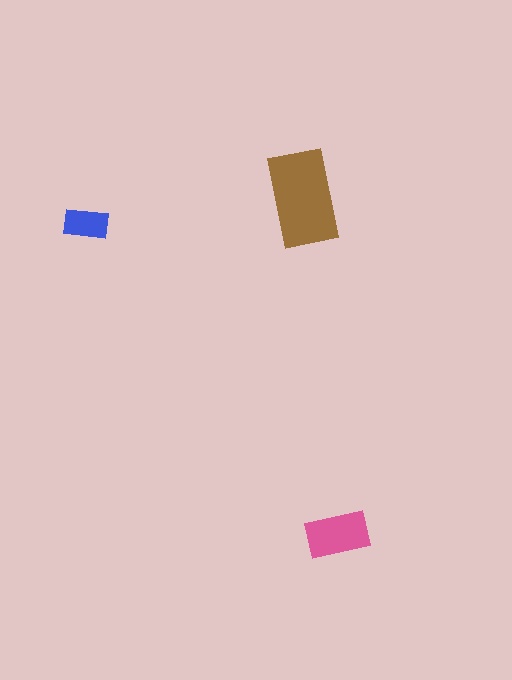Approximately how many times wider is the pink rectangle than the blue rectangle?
About 1.5 times wider.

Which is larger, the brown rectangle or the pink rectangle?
The brown one.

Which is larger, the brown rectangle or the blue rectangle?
The brown one.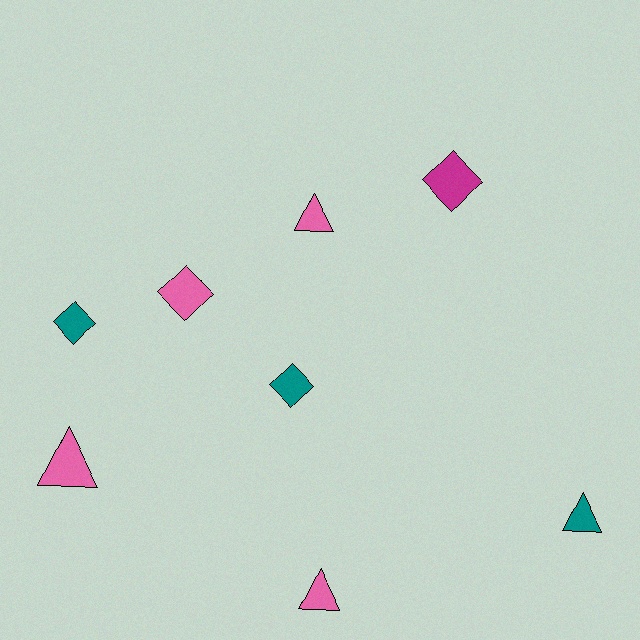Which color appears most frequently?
Pink, with 4 objects.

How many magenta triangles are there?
There are no magenta triangles.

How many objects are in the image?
There are 8 objects.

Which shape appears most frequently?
Diamond, with 4 objects.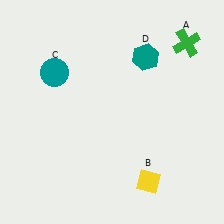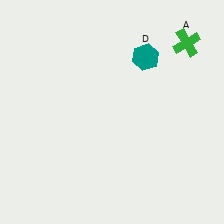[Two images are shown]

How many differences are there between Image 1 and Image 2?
There are 2 differences between the two images.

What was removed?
The teal circle (C), the yellow diamond (B) were removed in Image 2.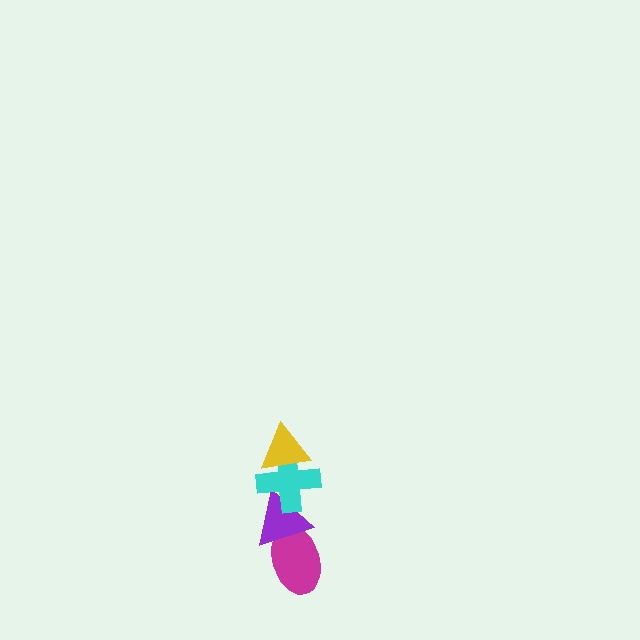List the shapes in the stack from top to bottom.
From top to bottom: the yellow triangle, the cyan cross, the purple triangle, the magenta ellipse.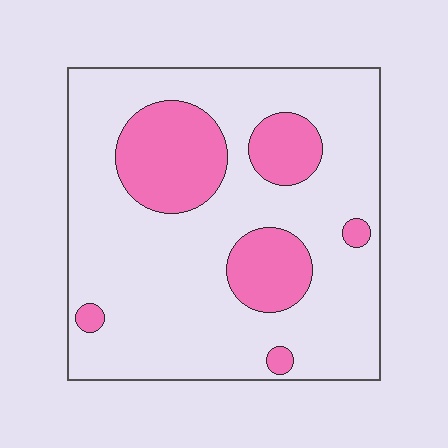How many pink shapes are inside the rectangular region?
6.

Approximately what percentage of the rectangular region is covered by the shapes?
Approximately 25%.